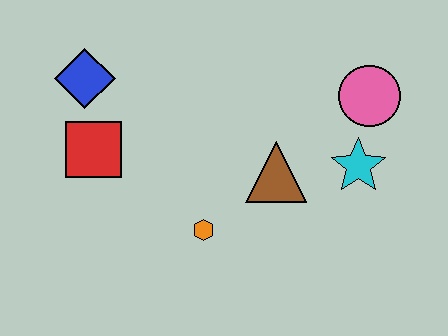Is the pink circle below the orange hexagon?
No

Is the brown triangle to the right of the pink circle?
No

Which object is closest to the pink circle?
The cyan star is closest to the pink circle.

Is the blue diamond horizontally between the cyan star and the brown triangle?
No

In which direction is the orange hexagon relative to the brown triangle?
The orange hexagon is to the left of the brown triangle.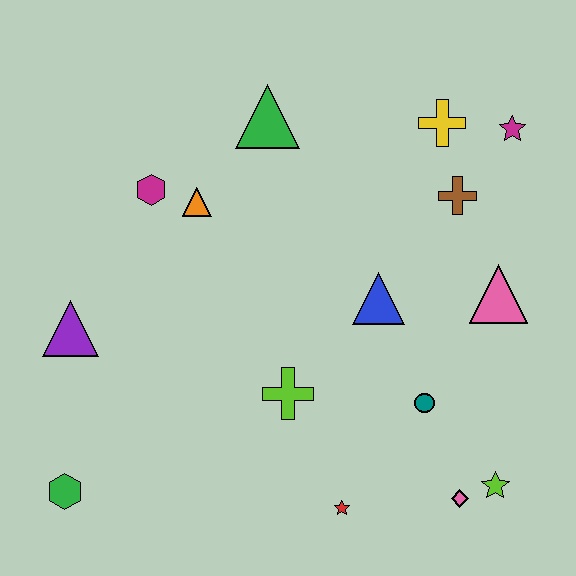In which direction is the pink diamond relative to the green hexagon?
The pink diamond is to the right of the green hexagon.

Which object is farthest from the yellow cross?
The green hexagon is farthest from the yellow cross.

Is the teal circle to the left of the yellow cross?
Yes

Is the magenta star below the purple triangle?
No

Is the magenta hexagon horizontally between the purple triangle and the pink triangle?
Yes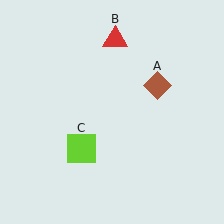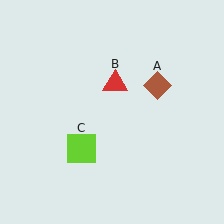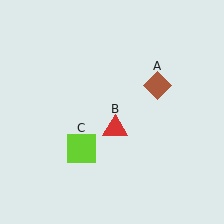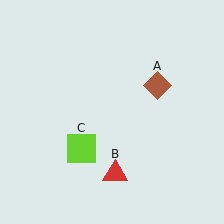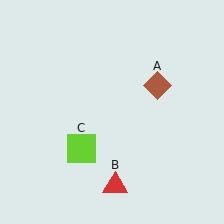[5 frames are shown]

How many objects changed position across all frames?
1 object changed position: red triangle (object B).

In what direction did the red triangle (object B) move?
The red triangle (object B) moved down.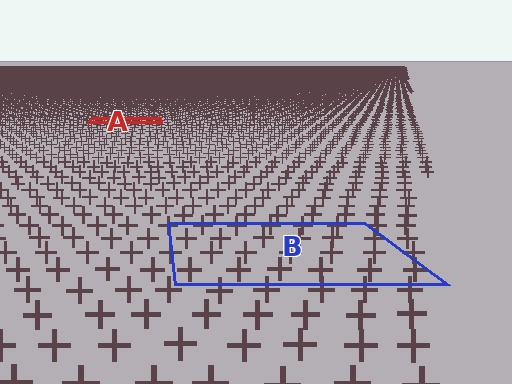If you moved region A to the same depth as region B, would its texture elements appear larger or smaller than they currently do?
They would appear larger. At a closer depth, the same texture elements are projected at a bigger on-screen size.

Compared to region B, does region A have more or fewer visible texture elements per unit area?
Region A has more texture elements per unit area — they are packed more densely because it is farther away.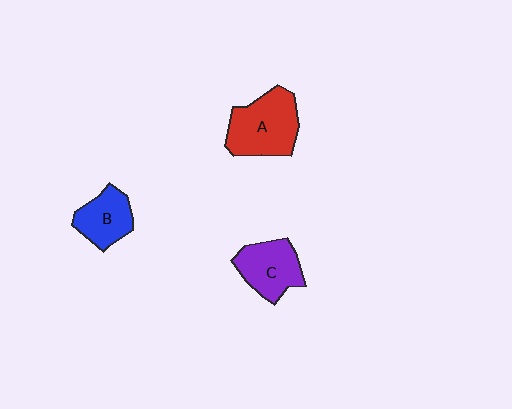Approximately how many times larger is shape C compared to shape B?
Approximately 1.2 times.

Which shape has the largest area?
Shape A (red).